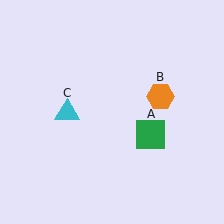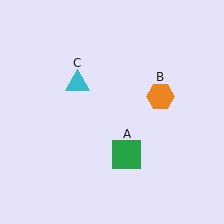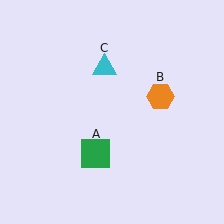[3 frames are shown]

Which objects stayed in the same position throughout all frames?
Orange hexagon (object B) remained stationary.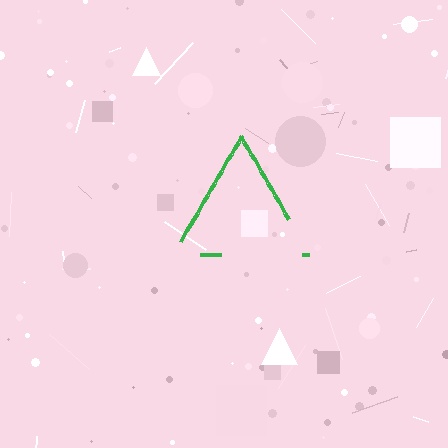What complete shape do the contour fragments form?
The contour fragments form a triangle.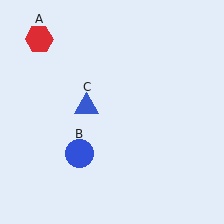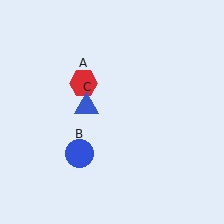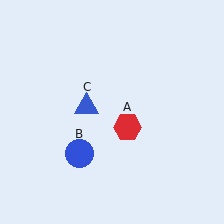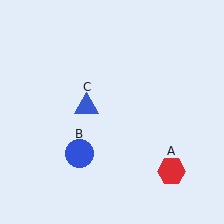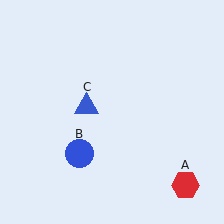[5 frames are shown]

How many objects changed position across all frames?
1 object changed position: red hexagon (object A).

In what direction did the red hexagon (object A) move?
The red hexagon (object A) moved down and to the right.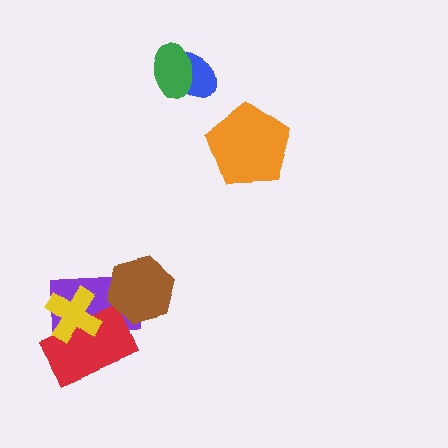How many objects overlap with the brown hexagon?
1 object overlaps with the brown hexagon.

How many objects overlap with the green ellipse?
1 object overlaps with the green ellipse.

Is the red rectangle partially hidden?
Yes, it is partially covered by another shape.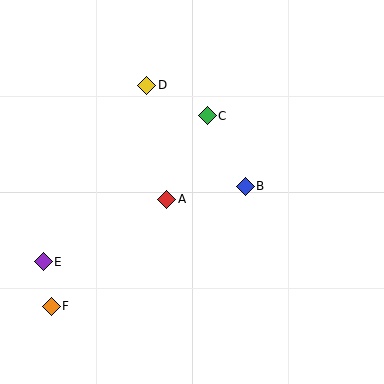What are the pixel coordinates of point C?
Point C is at (207, 116).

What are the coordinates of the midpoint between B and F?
The midpoint between B and F is at (148, 246).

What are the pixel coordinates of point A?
Point A is at (167, 199).